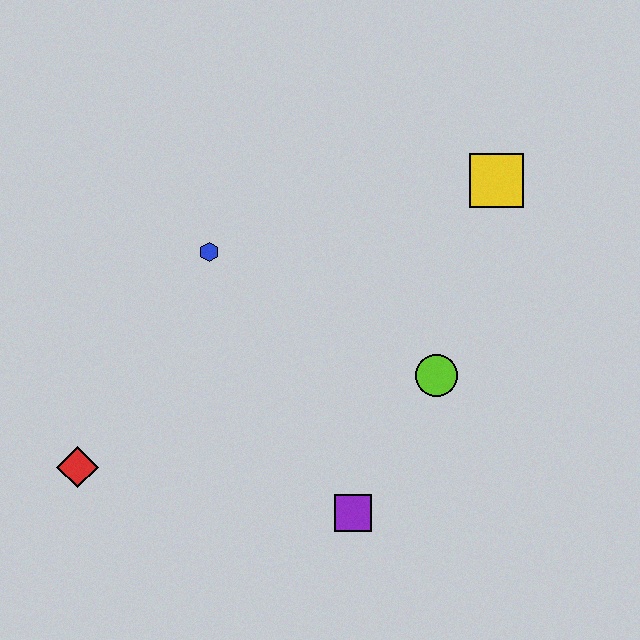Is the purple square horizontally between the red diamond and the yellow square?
Yes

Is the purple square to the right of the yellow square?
No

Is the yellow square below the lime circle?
No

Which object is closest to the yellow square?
The lime circle is closest to the yellow square.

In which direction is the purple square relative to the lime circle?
The purple square is below the lime circle.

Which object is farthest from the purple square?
The yellow square is farthest from the purple square.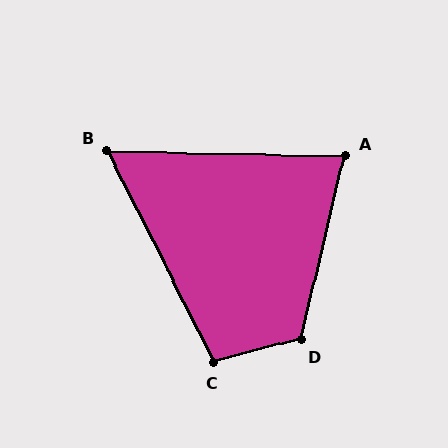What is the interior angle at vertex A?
Approximately 78 degrees (acute).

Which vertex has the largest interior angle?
D, at approximately 118 degrees.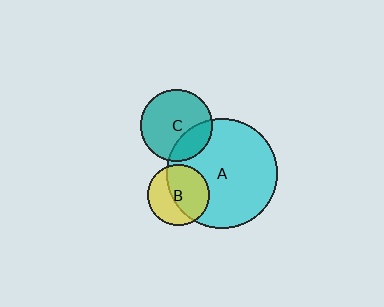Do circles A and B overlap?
Yes.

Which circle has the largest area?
Circle A (cyan).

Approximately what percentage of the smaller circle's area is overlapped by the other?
Approximately 55%.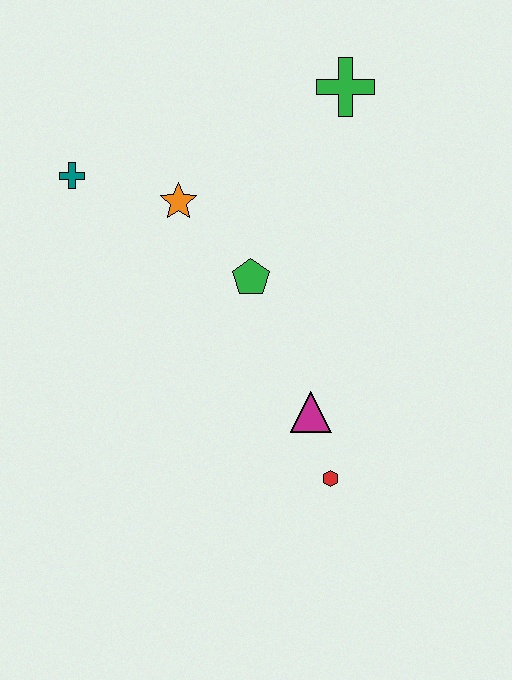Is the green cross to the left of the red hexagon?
No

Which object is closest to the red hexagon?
The magenta triangle is closest to the red hexagon.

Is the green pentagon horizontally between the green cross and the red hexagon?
No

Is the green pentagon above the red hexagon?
Yes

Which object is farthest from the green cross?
The red hexagon is farthest from the green cross.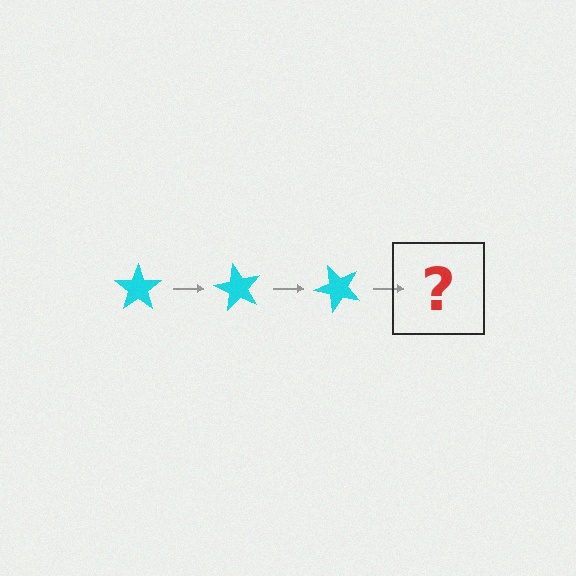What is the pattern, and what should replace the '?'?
The pattern is that the star rotates 60 degrees each step. The '?' should be a cyan star rotated 180 degrees.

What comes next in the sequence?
The next element should be a cyan star rotated 180 degrees.